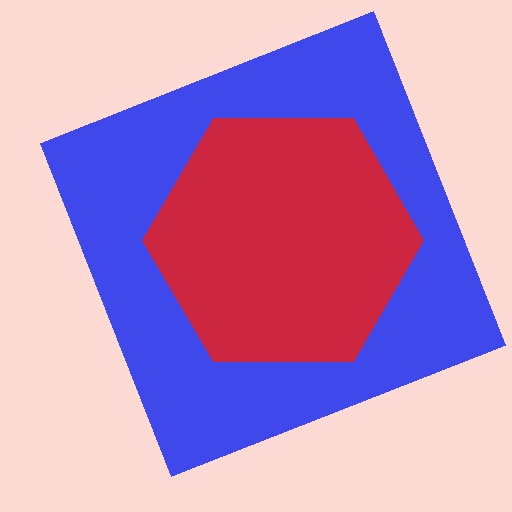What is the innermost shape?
The red hexagon.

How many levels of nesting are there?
2.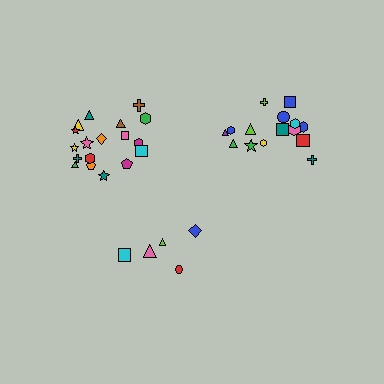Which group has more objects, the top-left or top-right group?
The top-left group.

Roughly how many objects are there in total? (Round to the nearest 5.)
Roughly 40 objects in total.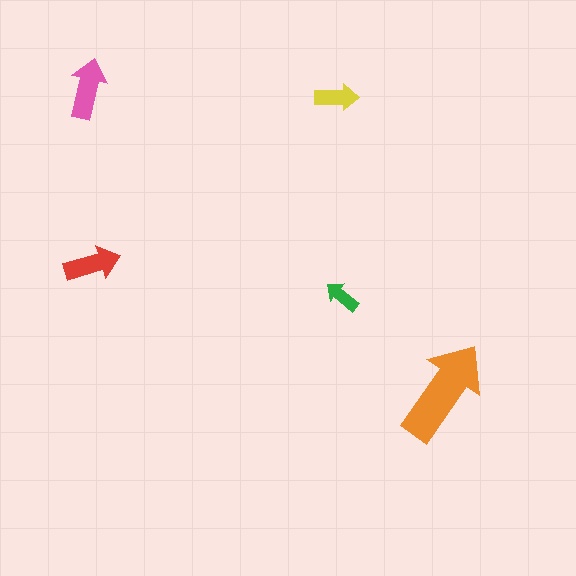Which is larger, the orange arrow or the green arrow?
The orange one.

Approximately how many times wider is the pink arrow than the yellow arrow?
About 1.5 times wider.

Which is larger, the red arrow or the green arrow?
The red one.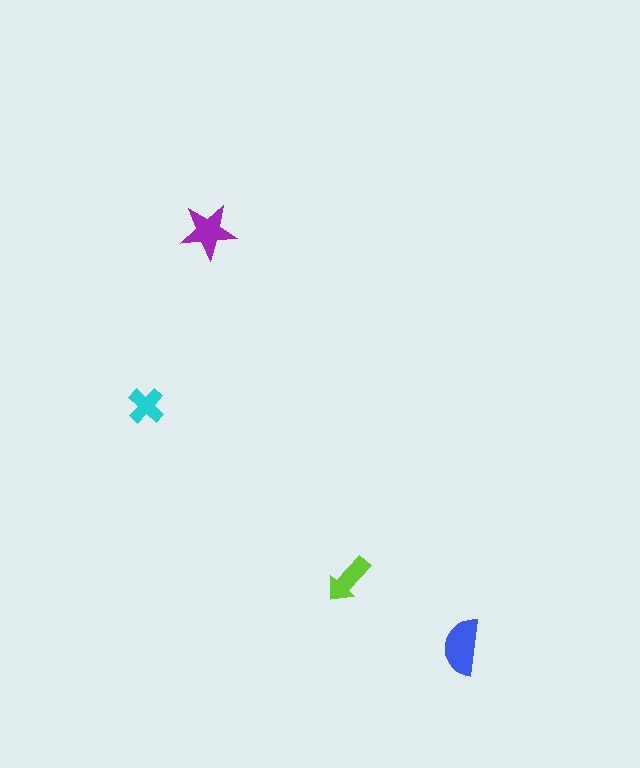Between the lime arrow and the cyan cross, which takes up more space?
The lime arrow.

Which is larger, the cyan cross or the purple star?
The purple star.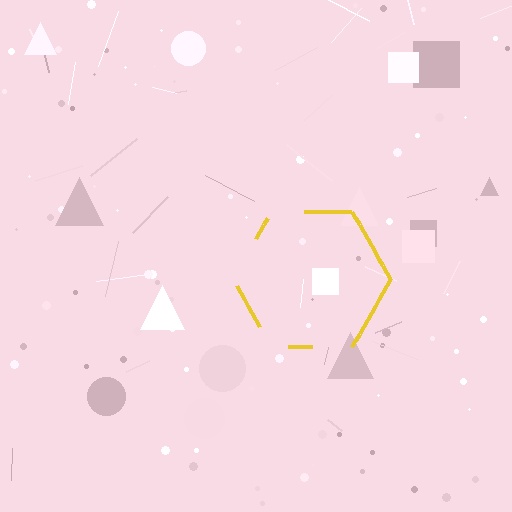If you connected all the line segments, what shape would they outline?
They would outline a hexagon.